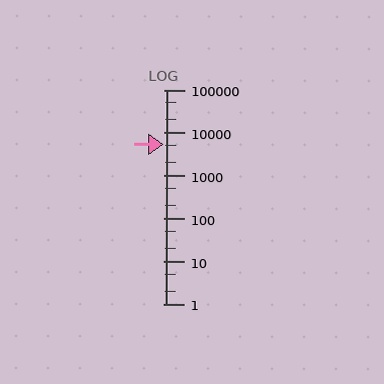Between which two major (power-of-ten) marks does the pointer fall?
The pointer is between 1000 and 10000.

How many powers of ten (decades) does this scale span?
The scale spans 5 decades, from 1 to 100000.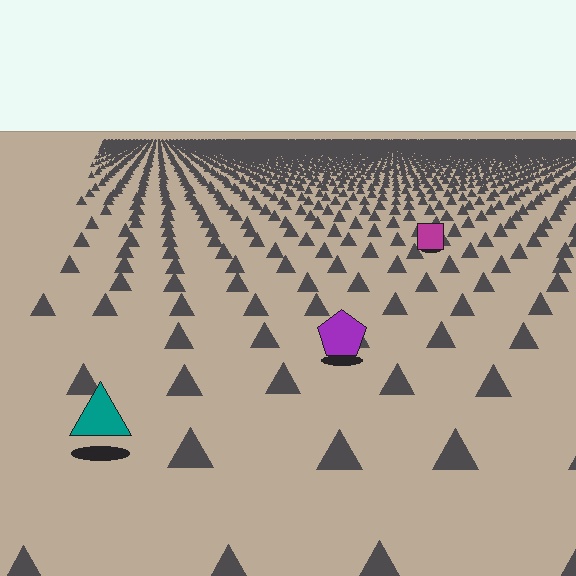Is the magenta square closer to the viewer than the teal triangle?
No. The teal triangle is closer — you can tell from the texture gradient: the ground texture is coarser near it.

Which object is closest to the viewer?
The teal triangle is closest. The texture marks near it are larger and more spread out.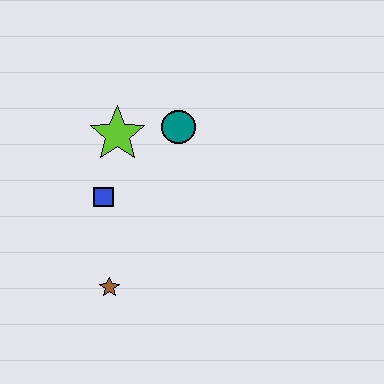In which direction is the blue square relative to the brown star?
The blue square is above the brown star.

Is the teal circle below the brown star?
No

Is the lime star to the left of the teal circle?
Yes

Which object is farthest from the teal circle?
The brown star is farthest from the teal circle.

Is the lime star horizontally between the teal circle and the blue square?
Yes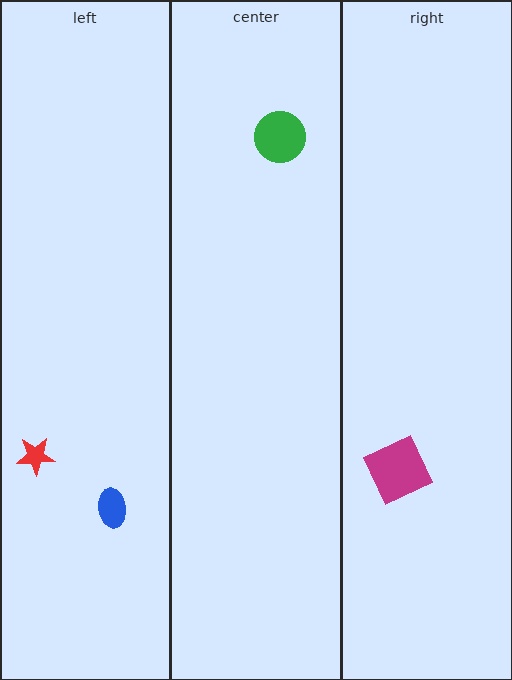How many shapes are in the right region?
1.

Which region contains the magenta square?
The right region.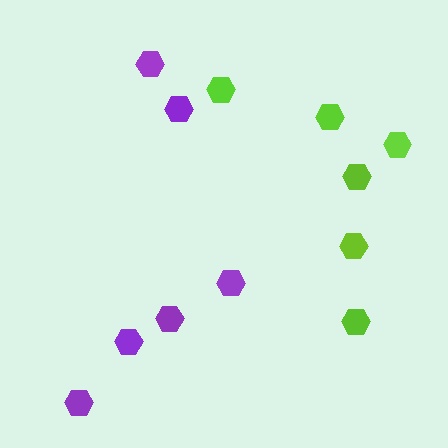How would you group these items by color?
There are 2 groups: one group of lime hexagons (6) and one group of purple hexagons (6).